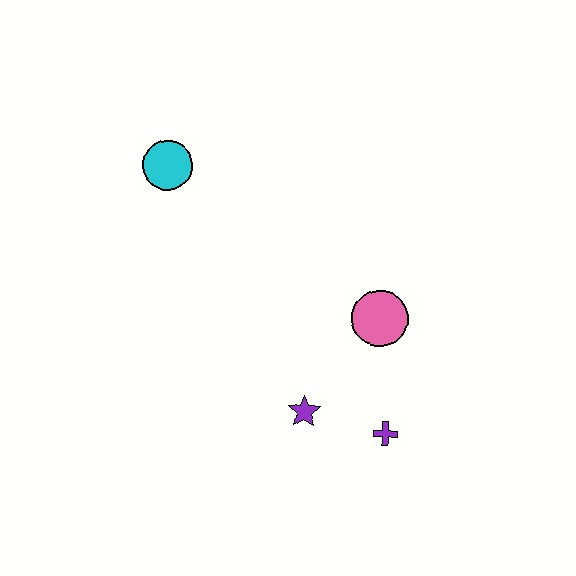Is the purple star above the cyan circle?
No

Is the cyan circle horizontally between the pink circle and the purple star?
No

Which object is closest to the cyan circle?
The pink circle is closest to the cyan circle.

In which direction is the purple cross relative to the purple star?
The purple cross is to the right of the purple star.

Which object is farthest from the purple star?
The cyan circle is farthest from the purple star.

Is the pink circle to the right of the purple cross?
No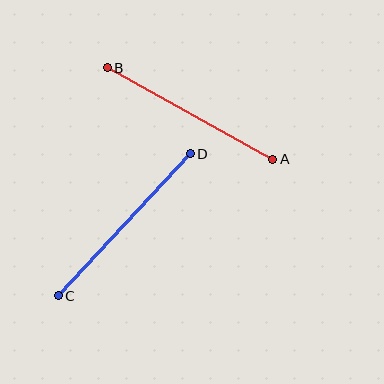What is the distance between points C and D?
The distance is approximately 194 pixels.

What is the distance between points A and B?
The distance is approximately 189 pixels.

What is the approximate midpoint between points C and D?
The midpoint is at approximately (124, 225) pixels.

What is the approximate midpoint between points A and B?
The midpoint is at approximately (190, 114) pixels.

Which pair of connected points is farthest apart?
Points C and D are farthest apart.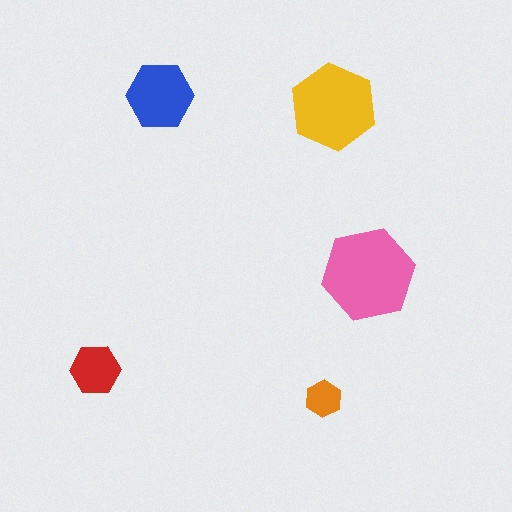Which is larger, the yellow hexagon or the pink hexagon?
The pink one.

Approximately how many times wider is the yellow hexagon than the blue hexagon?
About 1.5 times wider.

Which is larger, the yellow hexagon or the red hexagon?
The yellow one.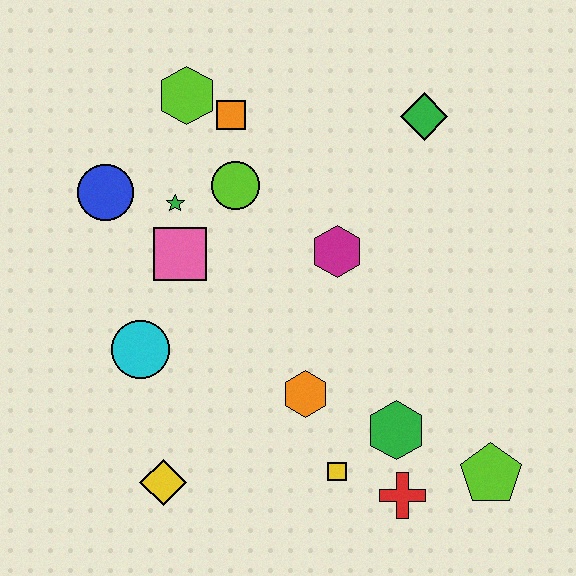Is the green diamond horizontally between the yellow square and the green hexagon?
No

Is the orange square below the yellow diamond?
No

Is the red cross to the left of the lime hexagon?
No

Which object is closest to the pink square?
The green star is closest to the pink square.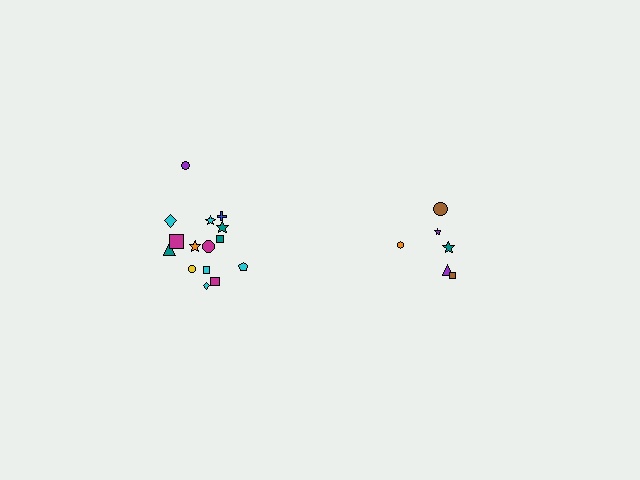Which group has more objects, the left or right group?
The left group.